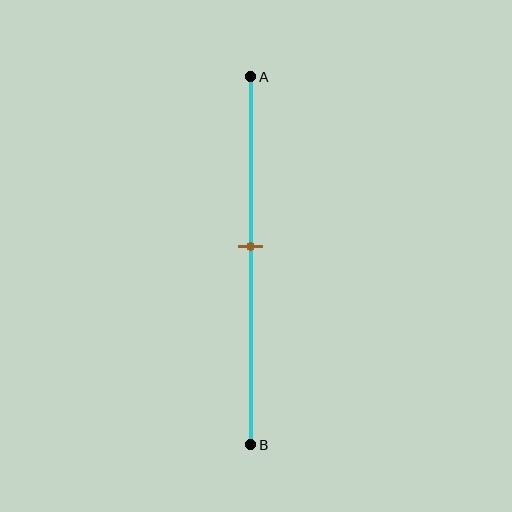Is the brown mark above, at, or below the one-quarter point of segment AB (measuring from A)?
The brown mark is below the one-quarter point of segment AB.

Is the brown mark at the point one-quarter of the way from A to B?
No, the mark is at about 45% from A, not at the 25% one-quarter point.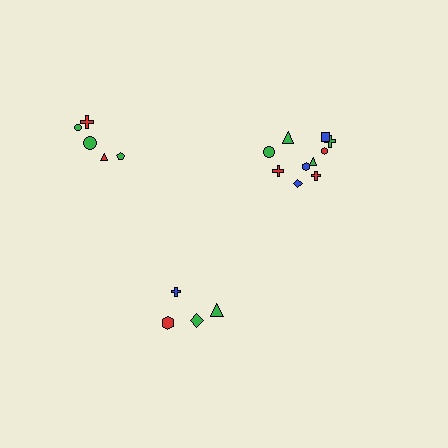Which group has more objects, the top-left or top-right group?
The top-right group.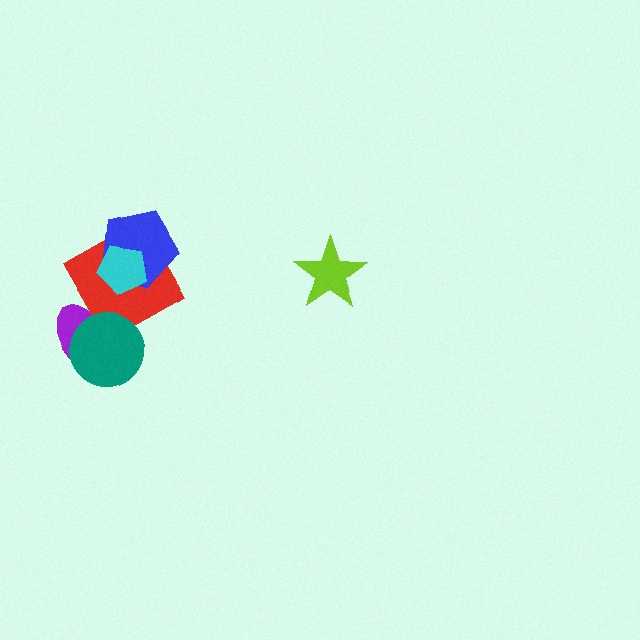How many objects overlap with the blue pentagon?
2 objects overlap with the blue pentagon.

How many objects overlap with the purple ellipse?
1 object overlaps with the purple ellipse.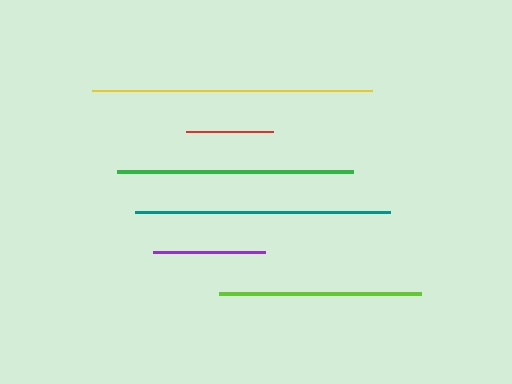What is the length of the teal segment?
The teal segment is approximately 255 pixels long.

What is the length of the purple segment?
The purple segment is approximately 112 pixels long.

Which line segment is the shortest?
The red line is the shortest at approximately 87 pixels.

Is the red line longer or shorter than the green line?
The green line is longer than the red line.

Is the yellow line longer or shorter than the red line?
The yellow line is longer than the red line.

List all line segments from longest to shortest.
From longest to shortest: yellow, teal, green, lime, purple, red.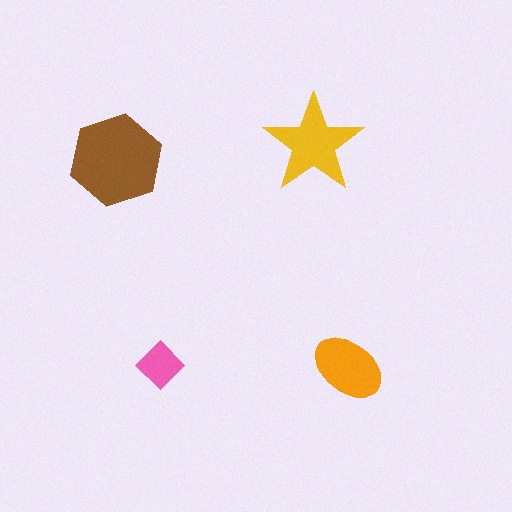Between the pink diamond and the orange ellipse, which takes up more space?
The orange ellipse.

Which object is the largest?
The brown hexagon.